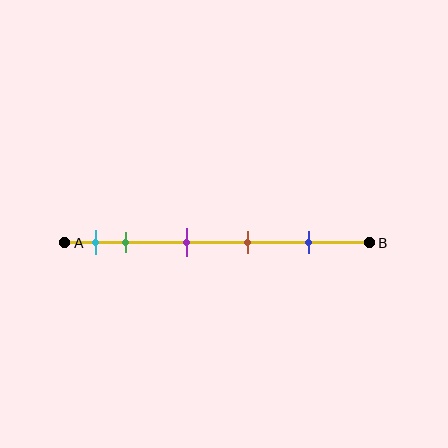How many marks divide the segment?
There are 5 marks dividing the segment.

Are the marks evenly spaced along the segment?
No, the marks are not evenly spaced.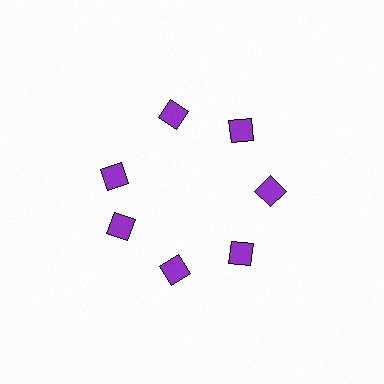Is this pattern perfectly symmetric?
No. The 7 purple diamonds are arranged in a ring, but one element near the 10 o'clock position is rotated out of alignment along the ring, breaking the 7-fold rotational symmetry.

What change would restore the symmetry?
The symmetry would be restored by rotating it back into even spacing with its neighbors so that all 7 diamonds sit at equal angles and equal distance from the center.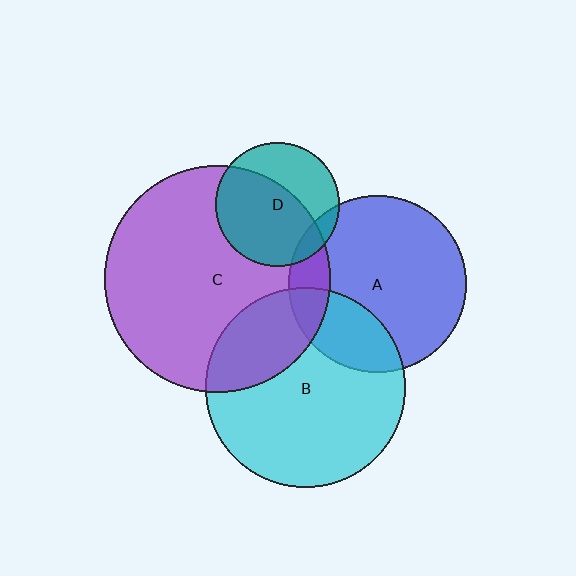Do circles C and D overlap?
Yes.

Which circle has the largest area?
Circle C (purple).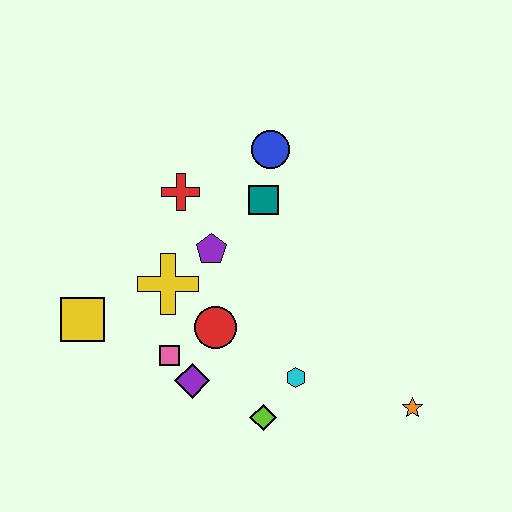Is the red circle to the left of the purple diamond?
No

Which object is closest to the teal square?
The blue circle is closest to the teal square.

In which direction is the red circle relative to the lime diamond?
The red circle is above the lime diamond.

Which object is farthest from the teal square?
The orange star is farthest from the teal square.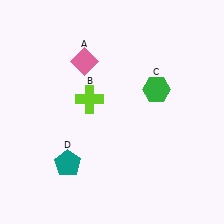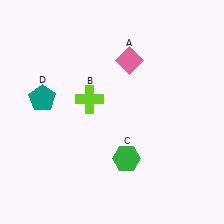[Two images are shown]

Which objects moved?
The objects that moved are: the pink diamond (A), the green hexagon (C), the teal pentagon (D).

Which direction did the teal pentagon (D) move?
The teal pentagon (D) moved up.